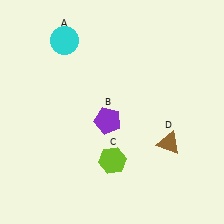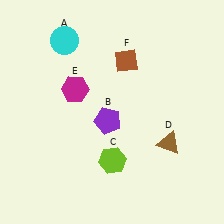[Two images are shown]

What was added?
A magenta hexagon (E), a brown diamond (F) were added in Image 2.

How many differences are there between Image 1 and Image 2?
There are 2 differences between the two images.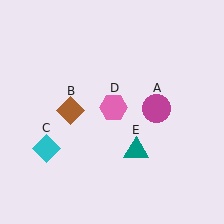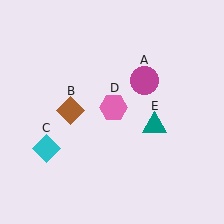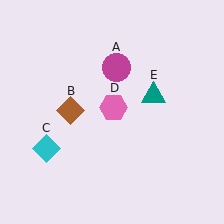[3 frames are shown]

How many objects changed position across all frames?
2 objects changed position: magenta circle (object A), teal triangle (object E).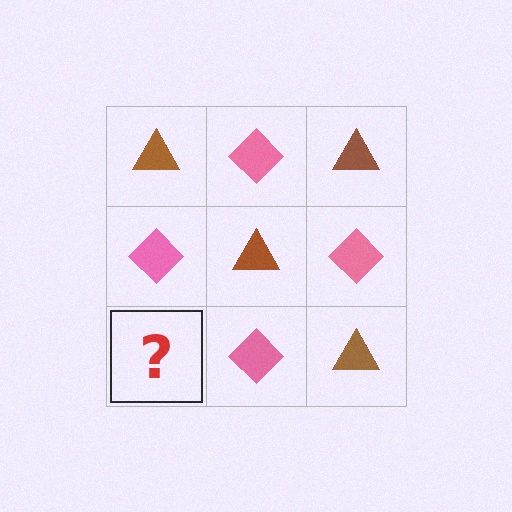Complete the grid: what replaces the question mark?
The question mark should be replaced with a brown triangle.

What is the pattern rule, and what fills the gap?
The rule is that it alternates brown triangle and pink diamond in a checkerboard pattern. The gap should be filled with a brown triangle.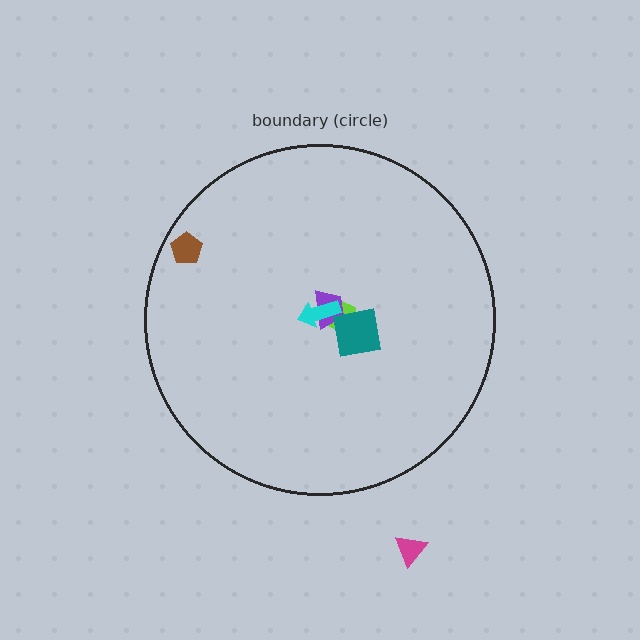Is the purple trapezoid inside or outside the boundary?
Inside.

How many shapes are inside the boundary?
5 inside, 1 outside.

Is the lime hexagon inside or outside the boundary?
Inside.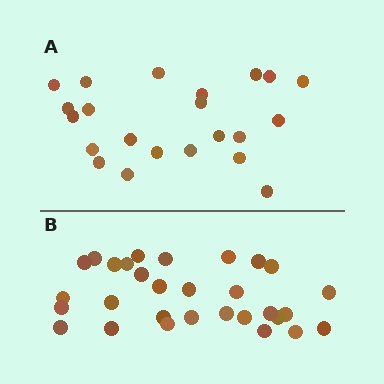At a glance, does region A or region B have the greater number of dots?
Region B (the bottom region) has more dots.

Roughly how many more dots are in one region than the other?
Region B has roughly 8 or so more dots than region A.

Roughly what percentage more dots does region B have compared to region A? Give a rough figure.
About 35% more.